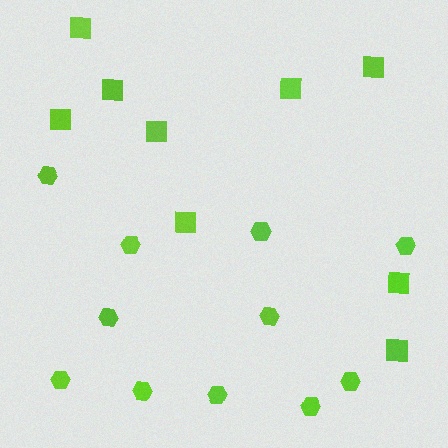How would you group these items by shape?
There are 2 groups: one group of squares (9) and one group of hexagons (11).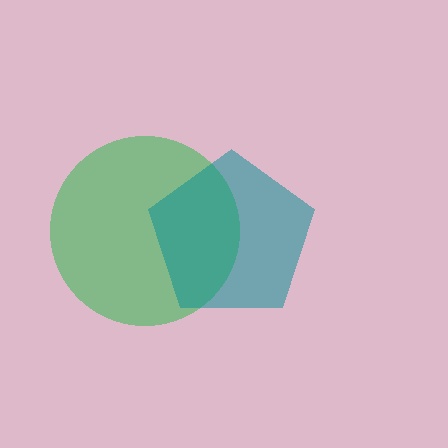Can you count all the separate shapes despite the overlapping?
Yes, there are 2 separate shapes.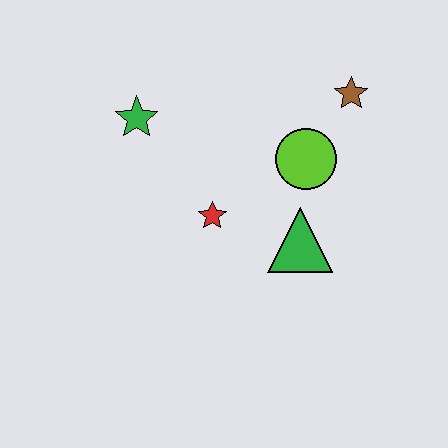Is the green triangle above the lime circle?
No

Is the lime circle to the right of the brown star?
No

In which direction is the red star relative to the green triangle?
The red star is to the left of the green triangle.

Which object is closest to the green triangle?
The lime circle is closest to the green triangle.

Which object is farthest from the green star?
The brown star is farthest from the green star.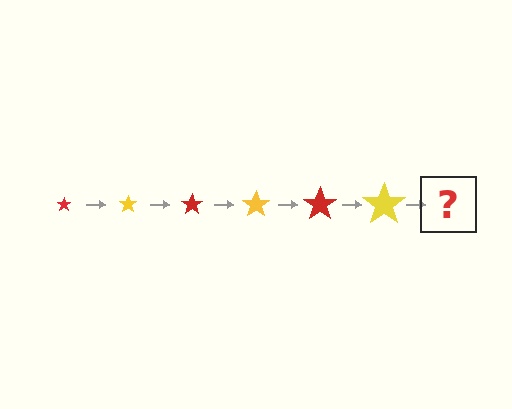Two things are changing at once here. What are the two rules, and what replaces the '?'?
The two rules are that the star grows larger each step and the color cycles through red and yellow. The '?' should be a red star, larger than the previous one.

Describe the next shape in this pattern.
It should be a red star, larger than the previous one.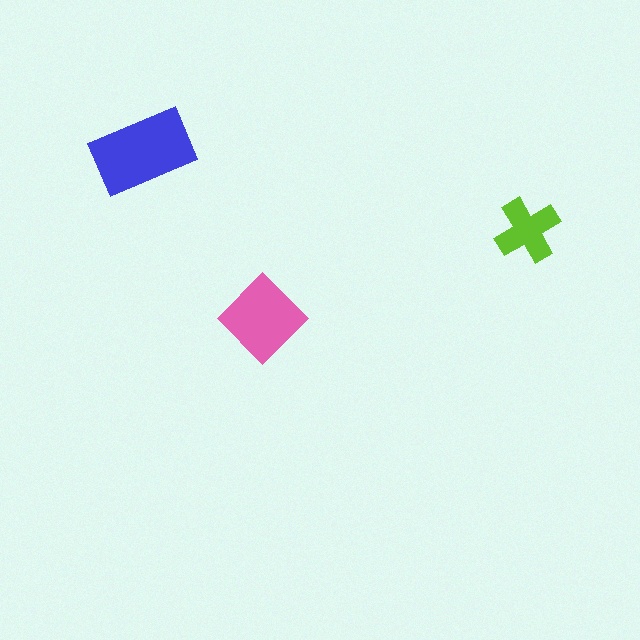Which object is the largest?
The blue rectangle.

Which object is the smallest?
The lime cross.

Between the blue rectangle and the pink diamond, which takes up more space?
The blue rectangle.